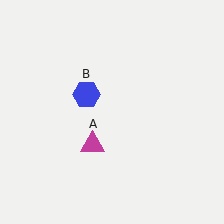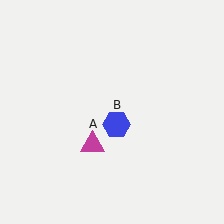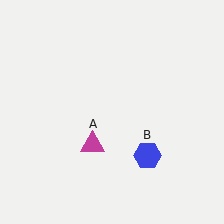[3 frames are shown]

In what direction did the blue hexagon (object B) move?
The blue hexagon (object B) moved down and to the right.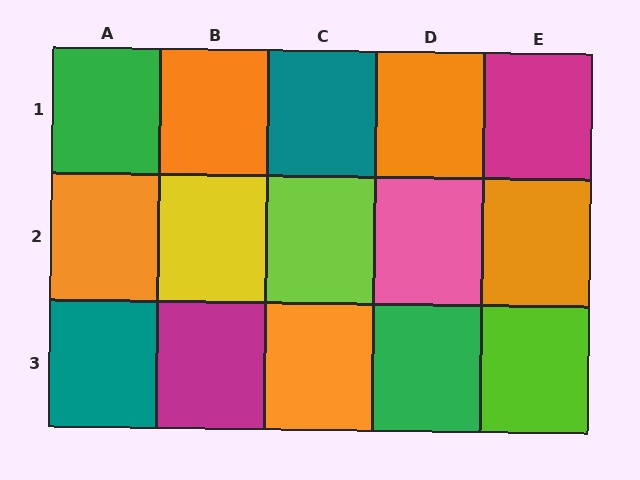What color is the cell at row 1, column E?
Magenta.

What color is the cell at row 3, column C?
Orange.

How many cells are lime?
2 cells are lime.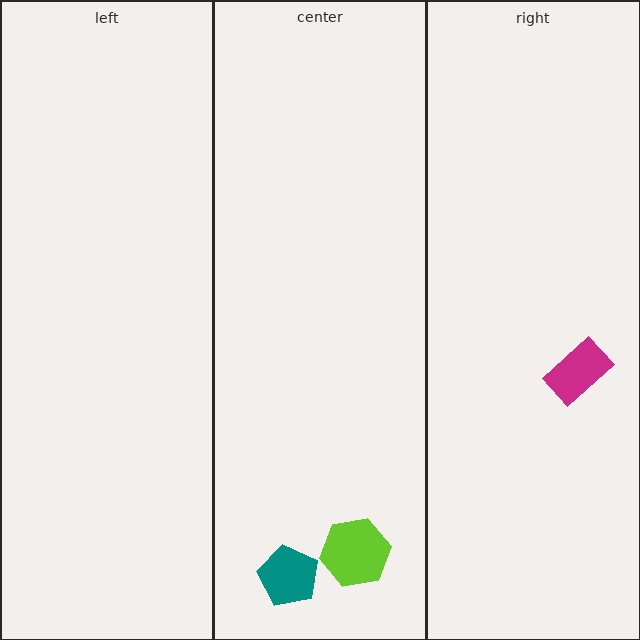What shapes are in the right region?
The magenta rectangle.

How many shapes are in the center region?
2.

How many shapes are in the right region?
1.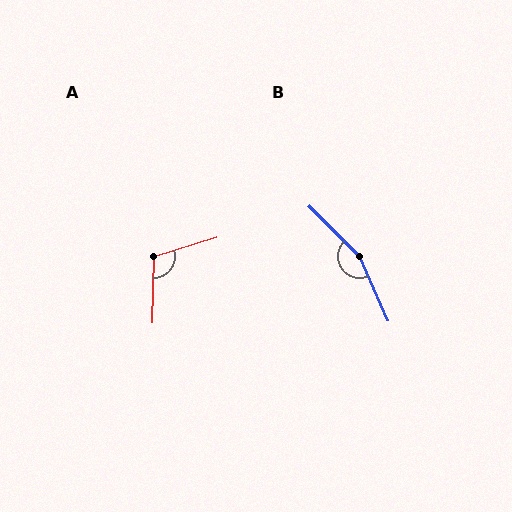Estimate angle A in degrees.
Approximately 108 degrees.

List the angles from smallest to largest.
A (108°), B (159°).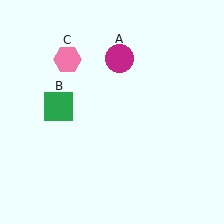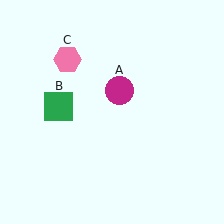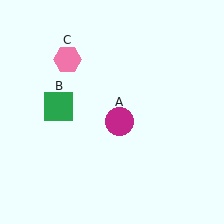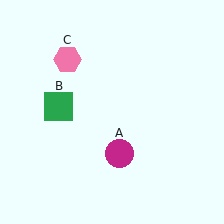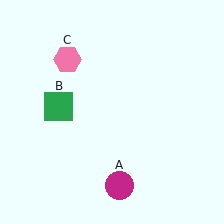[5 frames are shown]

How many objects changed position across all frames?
1 object changed position: magenta circle (object A).